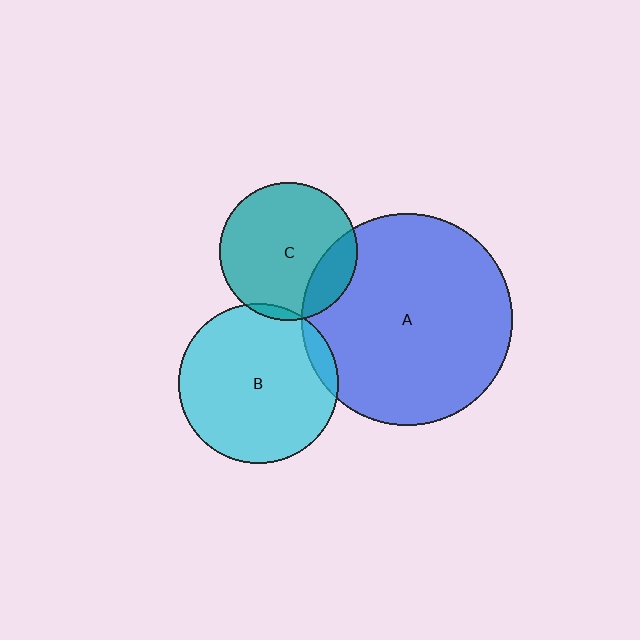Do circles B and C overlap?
Yes.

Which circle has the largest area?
Circle A (blue).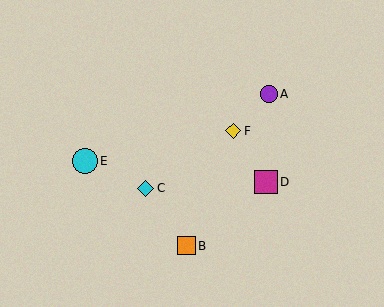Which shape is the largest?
The cyan circle (labeled E) is the largest.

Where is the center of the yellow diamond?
The center of the yellow diamond is at (233, 131).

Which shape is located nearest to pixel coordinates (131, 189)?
The cyan diamond (labeled C) at (145, 188) is nearest to that location.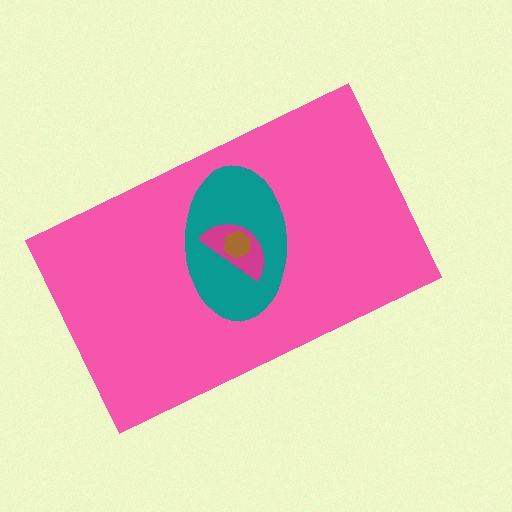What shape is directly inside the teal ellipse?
The magenta semicircle.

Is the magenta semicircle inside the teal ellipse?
Yes.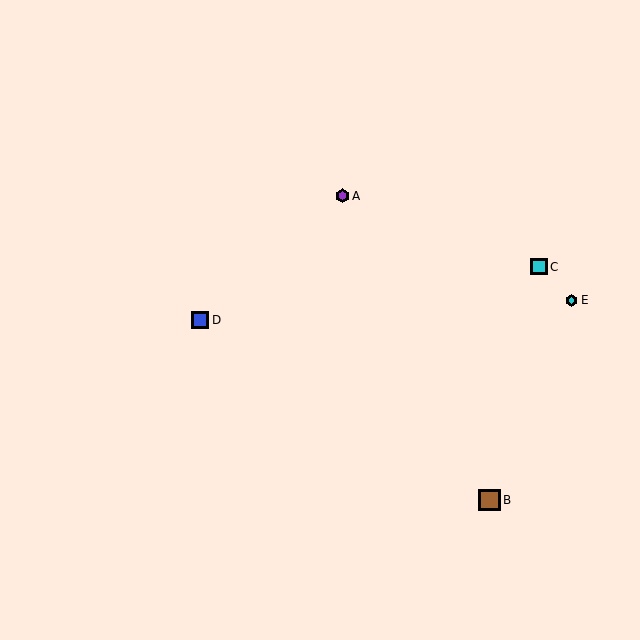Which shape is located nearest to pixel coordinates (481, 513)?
The brown square (labeled B) at (489, 500) is nearest to that location.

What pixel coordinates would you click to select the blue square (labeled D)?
Click at (200, 320) to select the blue square D.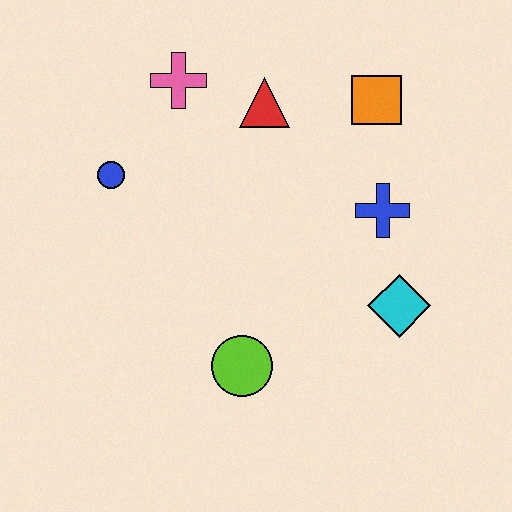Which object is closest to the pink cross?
The red triangle is closest to the pink cross.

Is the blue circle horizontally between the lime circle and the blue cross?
No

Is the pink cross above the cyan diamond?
Yes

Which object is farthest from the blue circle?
The cyan diamond is farthest from the blue circle.